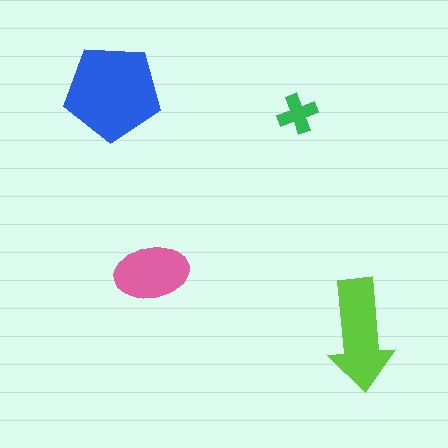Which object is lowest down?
The lime arrow is bottommost.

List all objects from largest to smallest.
The blue pentagon, the lime arrow, the pink ellipse, the green cross.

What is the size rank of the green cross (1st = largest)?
4th.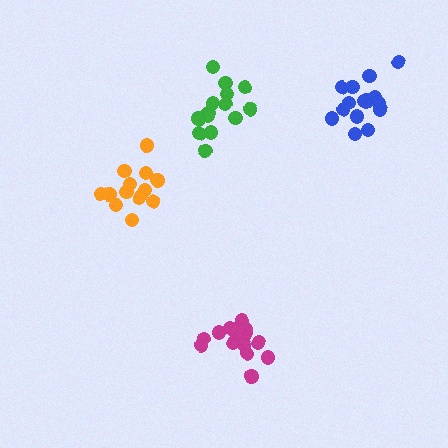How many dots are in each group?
Group 1: 16 dots, Group 2: 14 dots, Group 3: 14 dots, Group 4: 15 dots (59 total).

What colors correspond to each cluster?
The clusters are colored: blue, green, orange, magenta.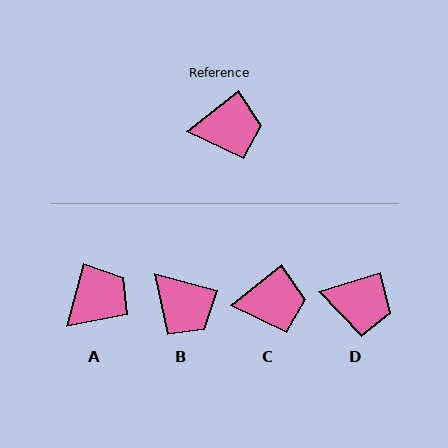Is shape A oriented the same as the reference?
No, it is off by about 37 degrees.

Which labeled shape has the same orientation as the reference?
C.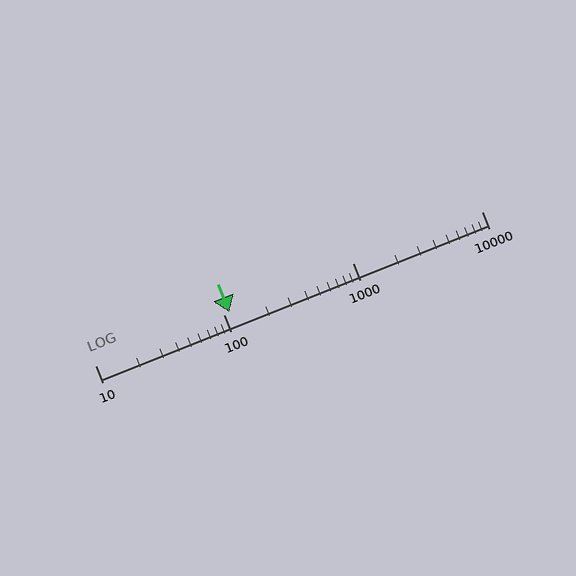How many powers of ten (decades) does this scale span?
The scale spans 3 decades, from 10 to 10000.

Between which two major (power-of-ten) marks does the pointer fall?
The pointer is between 100 and 1000.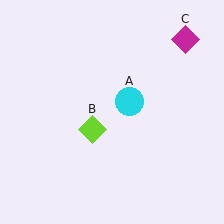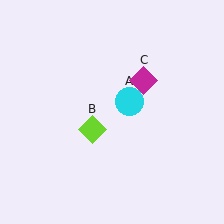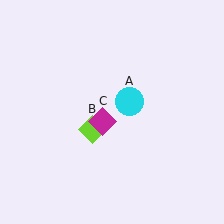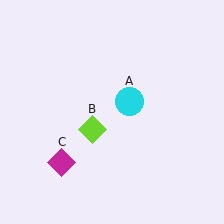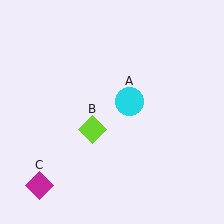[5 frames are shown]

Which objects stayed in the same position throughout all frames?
Cyan circle (object A) and lime diamond (object B) remained stationary.